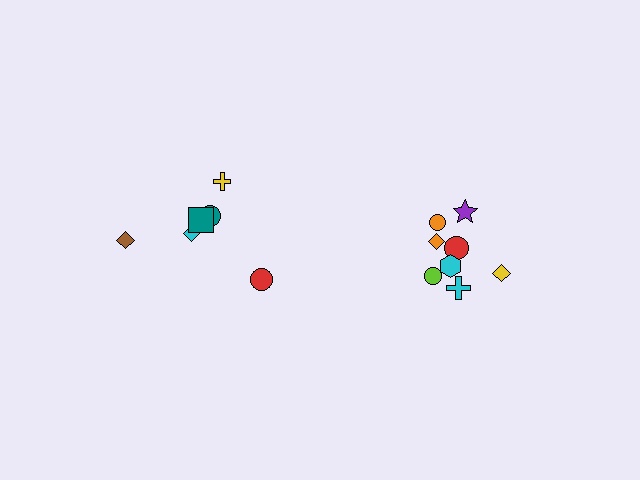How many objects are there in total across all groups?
There are 14 objects.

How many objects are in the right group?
There are 8 objects.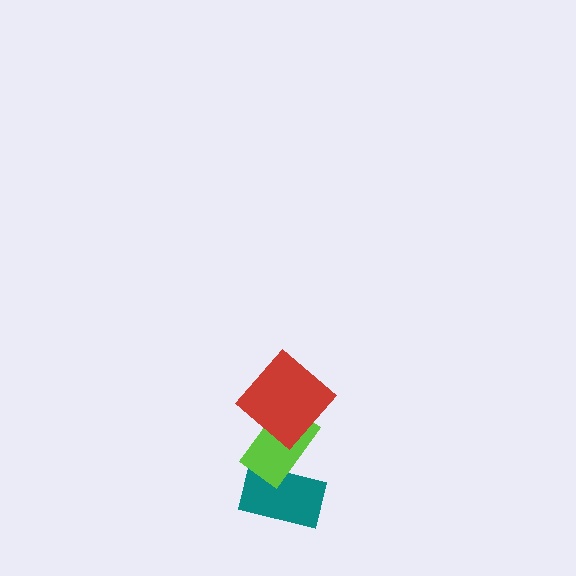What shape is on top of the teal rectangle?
The lime rectangle is on top of the teal rectangle.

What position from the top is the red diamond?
The red diamond is 1st from the top.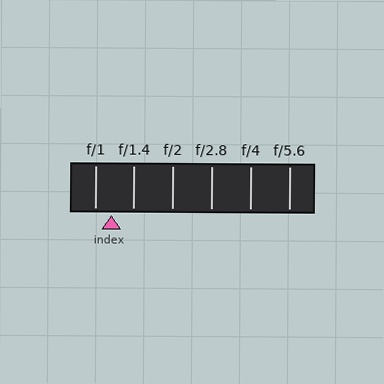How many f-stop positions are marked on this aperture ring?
There are 6 f-stop positions marked.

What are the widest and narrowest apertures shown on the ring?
The widest aperture shown is f/1 and the narrowest is f/5.6.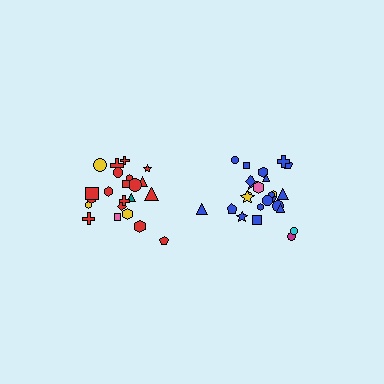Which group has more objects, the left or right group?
The right group.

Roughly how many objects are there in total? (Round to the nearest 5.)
Roughly 45 objects in total.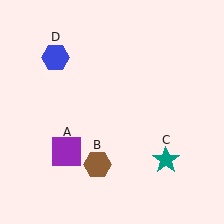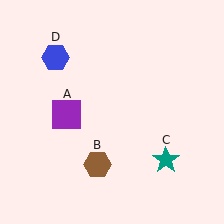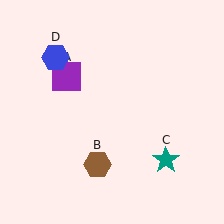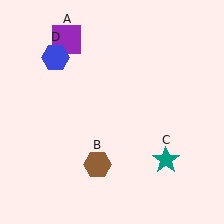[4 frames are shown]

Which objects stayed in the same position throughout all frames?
Brown hexagon (object B) and teal star (object C) and blue hexagon (object D) remained stationary.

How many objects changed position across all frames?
1 object changed position: purple square (object A).